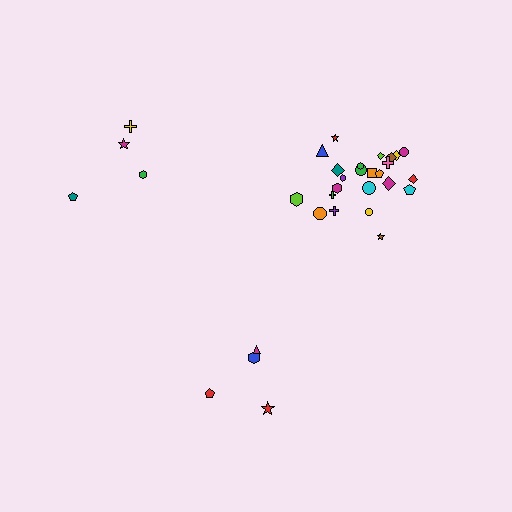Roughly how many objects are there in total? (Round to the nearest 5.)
Roughly 35 objects in total.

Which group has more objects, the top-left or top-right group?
The top-right group.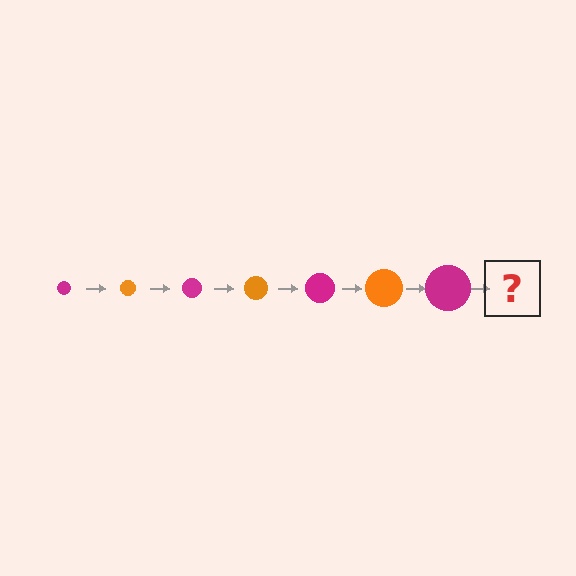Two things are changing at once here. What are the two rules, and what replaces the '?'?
The two rules are that the circle grows larger each step and the color cycles through magenta and orange. The '?' should be an orange circle, larger than the previous one.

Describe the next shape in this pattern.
It should be an orange circle, larger than the previous one.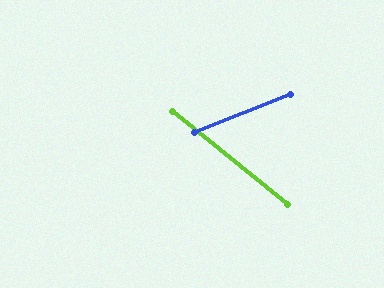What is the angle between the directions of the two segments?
Approximately 60 degrees.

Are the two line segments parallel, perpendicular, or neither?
Neither parallel nor perpendicular — they differ by about 60°.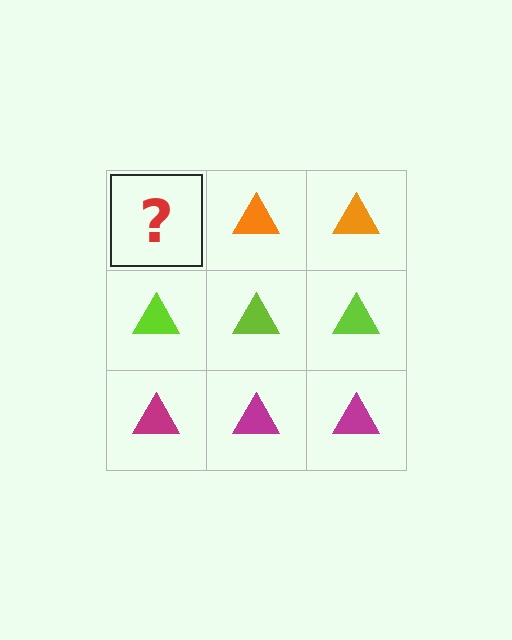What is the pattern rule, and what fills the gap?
The rule is that each row has a consistent color. The gap should be filled with an orange triangle.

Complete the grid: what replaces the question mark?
The question mark should be replaced with an orange triangle.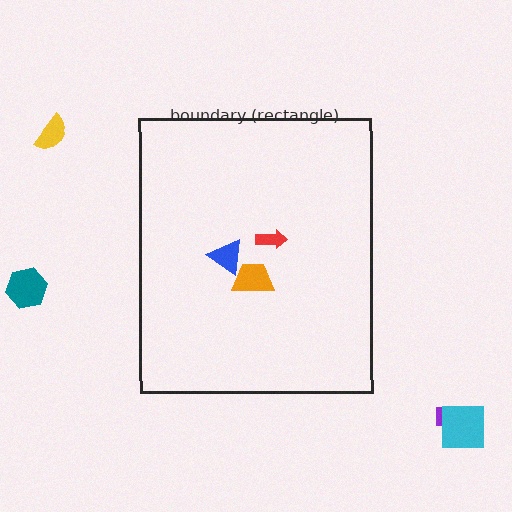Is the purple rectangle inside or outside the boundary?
Outside.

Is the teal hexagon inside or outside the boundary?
Outside.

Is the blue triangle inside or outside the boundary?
Inside.